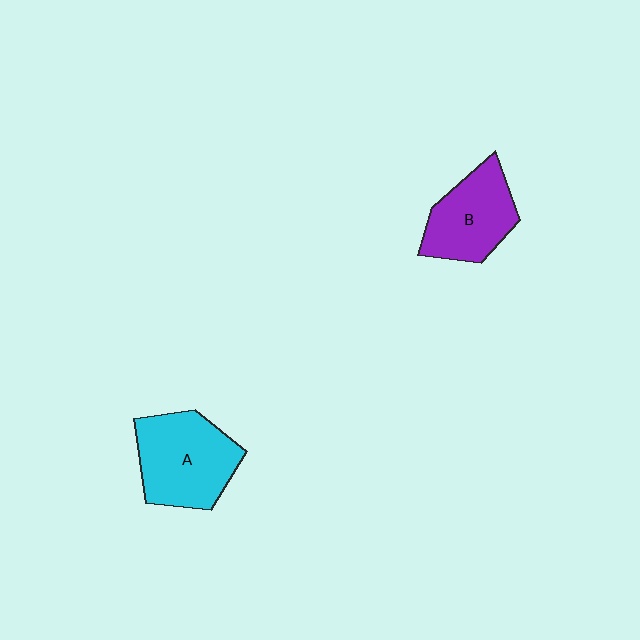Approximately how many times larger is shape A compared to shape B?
Approximately 1.2 times.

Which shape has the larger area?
Shape A (cyan).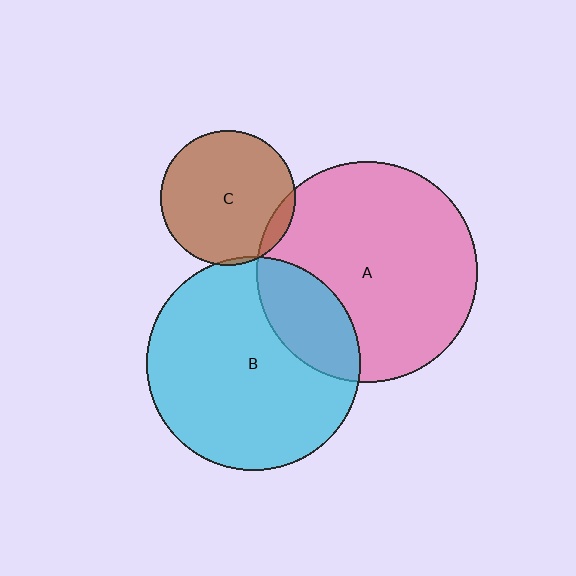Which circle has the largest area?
Circle A (pink).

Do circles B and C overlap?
Yes.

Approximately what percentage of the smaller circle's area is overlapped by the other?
Approximately 5%.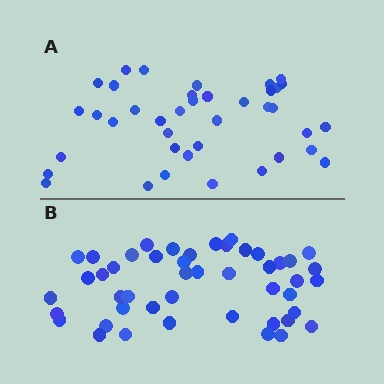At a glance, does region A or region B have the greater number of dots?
Region B (the bottom region) has more dots.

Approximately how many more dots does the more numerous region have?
Region B has roughly 8 or so more dots than region A.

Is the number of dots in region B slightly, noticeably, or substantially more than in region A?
Region B has only slightly more — the two regions are fairly close. The ratio is roughly 1.2 to 1.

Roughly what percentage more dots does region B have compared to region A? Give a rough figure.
About 20% more.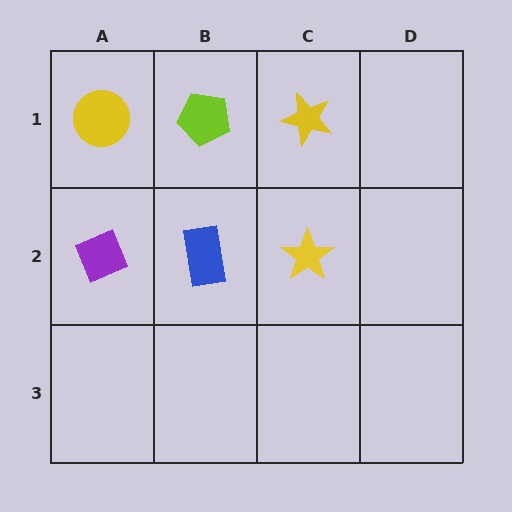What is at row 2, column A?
A purple diamond.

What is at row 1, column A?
A yellow circle.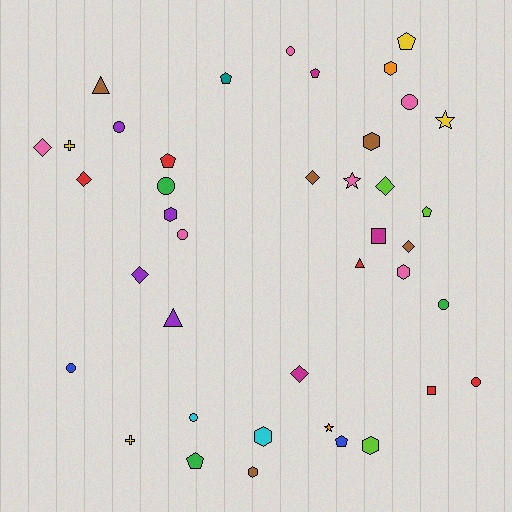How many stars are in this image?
There are 3 stars.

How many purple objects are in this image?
There are 4 purple objects.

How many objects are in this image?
There are 40 objects.